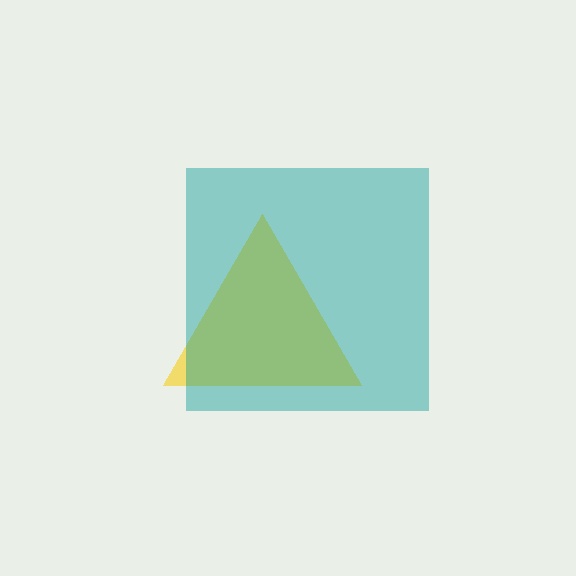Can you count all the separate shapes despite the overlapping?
Yes, there are 2 separate shapes.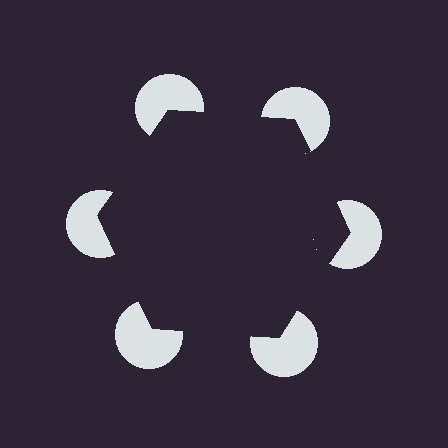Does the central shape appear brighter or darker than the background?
It typically appears slightly darker than the background, even though no actual brightness change is drawn.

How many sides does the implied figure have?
6 sides.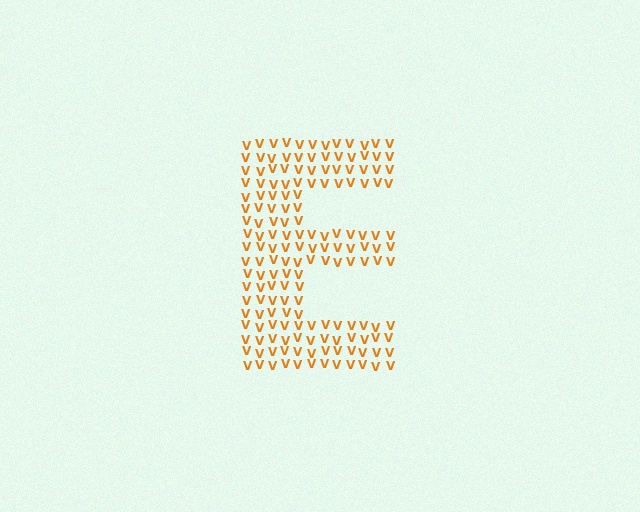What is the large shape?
The large shape is the letter E.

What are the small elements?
The small elements are letter V's.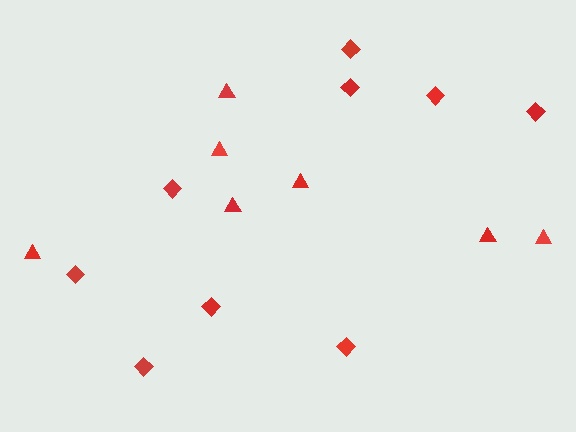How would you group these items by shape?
There are 2 groups: one group of triangles (7) and one group of diamonds (9).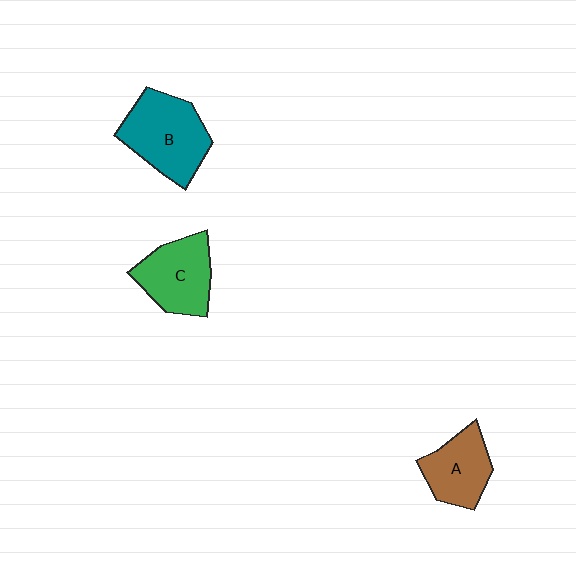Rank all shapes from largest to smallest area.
From largest to smallest: B (teal), C (green), A (brown).